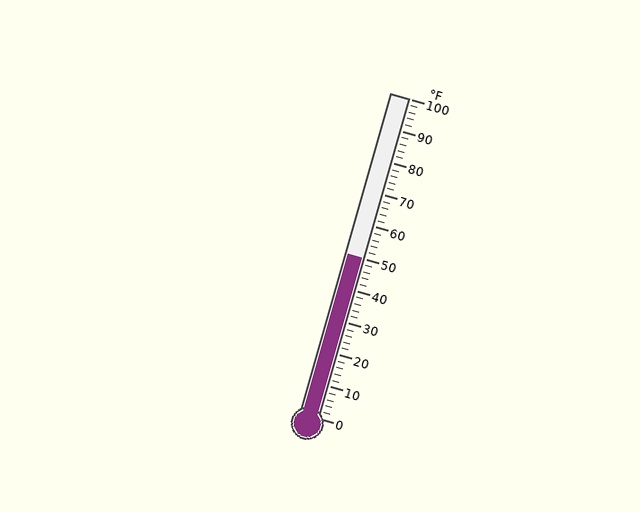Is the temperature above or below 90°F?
The temperature is below 90°F.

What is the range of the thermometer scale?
The thermometer scale ranges from 0°F to 100°F.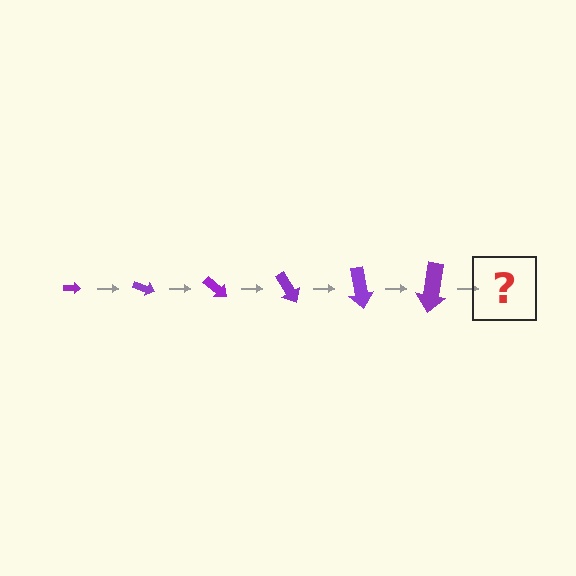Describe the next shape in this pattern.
It should be an arrow, larger than the previous one and rotated 120 degrees from the start.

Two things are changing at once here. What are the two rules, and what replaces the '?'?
The two rules are that the arrow grows larger each step and it rotates 20 degrees each step. The '?' should be an arrow, larger than the previous one and rotated 120 degrees from the start.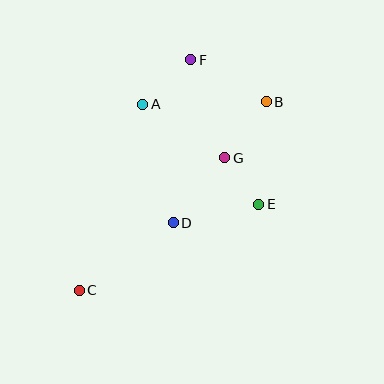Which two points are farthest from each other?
Points B and C are farthest from each other.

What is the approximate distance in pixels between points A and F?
The distance between A and F is approximately 66 pixels.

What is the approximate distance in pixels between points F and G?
The distance between F and G is approximately 104 pixels.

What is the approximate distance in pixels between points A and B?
The distance between A and B is approximately 124 pixels.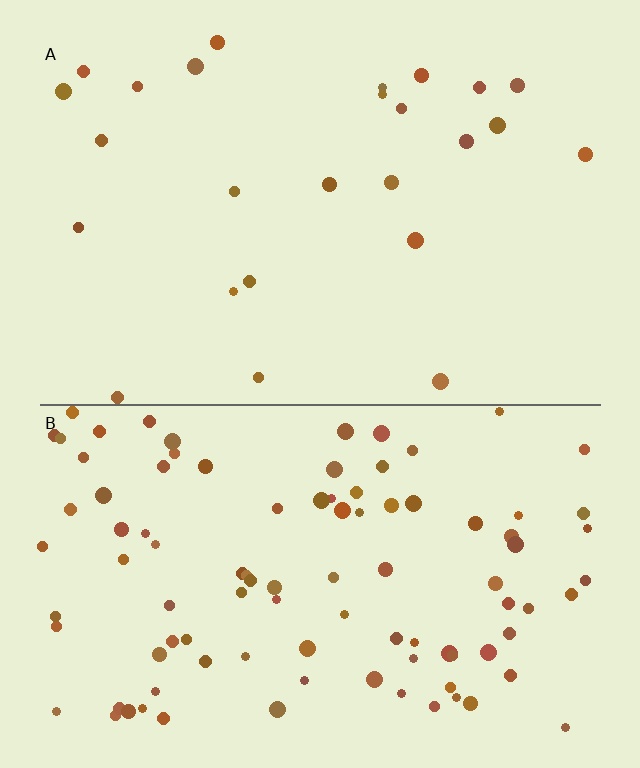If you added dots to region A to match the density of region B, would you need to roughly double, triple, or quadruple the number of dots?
Approximately quadruple.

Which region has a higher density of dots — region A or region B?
B (the bottom).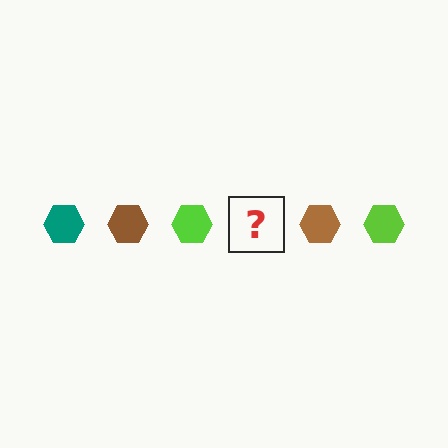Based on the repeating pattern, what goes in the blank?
The blank should be a teal hexagon.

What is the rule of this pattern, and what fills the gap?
The rule is that the pattern cycles through teal, brown, lime hexagons. The gap should be filled with a teal hexagon.